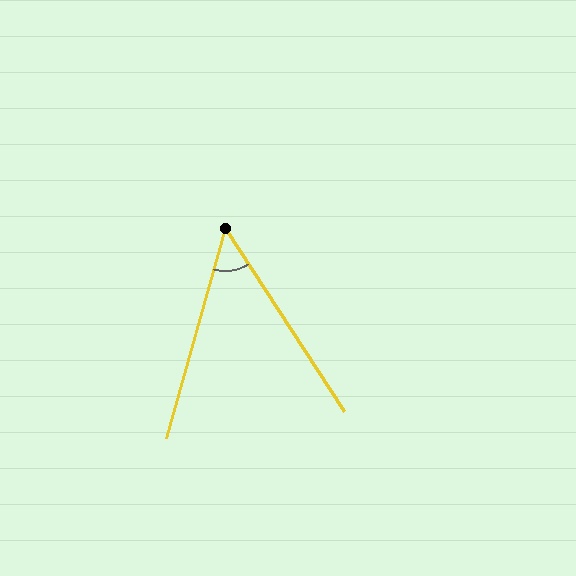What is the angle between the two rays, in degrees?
Approximately 49 degrees.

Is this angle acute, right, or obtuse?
It is acute.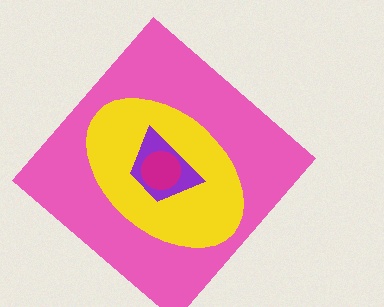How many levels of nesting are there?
4.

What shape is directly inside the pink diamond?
The yellow ellipse.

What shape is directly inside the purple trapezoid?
The magenta circle.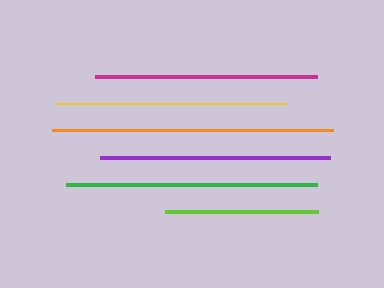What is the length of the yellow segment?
The yellow segment is approximately 232 pixels long.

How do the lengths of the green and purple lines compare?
The green and purple lines are approximately the same length.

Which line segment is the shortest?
The lime line is the shortest at approximately 153 pixels.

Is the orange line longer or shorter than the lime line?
The orange line is longer than the lime line.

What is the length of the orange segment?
The orange segment is approximately 281 pixels long.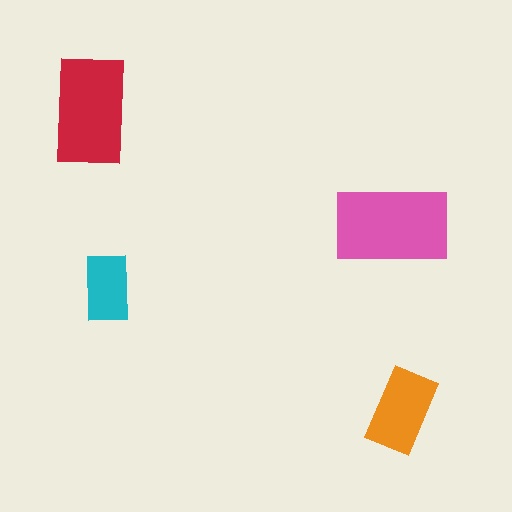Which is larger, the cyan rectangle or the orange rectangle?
The orange one.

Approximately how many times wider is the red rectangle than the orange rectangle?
About 1.5 times wider.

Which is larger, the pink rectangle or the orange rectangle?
The pink one.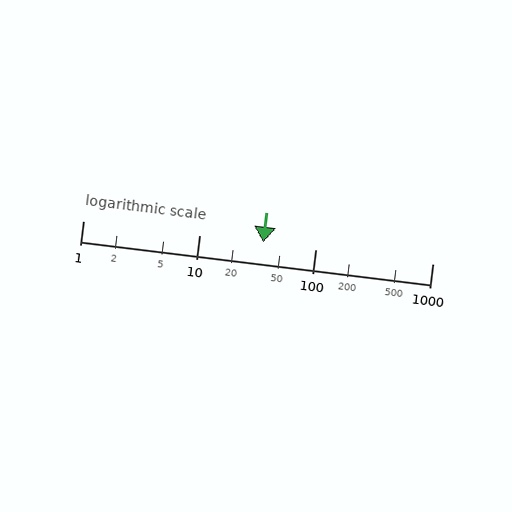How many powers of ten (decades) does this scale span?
The scale spans 3 decades, from 1 to 1000.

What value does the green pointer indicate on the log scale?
The pointer indicates approximately 35.